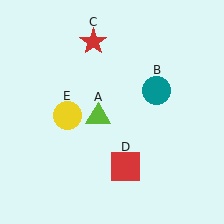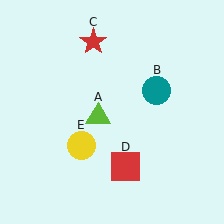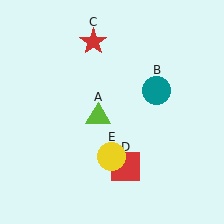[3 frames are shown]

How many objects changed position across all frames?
1 object changed position: yellow circle (object E).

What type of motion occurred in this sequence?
The yellow circle (object E) rotated counterclockwise around the center of the scene.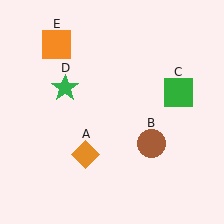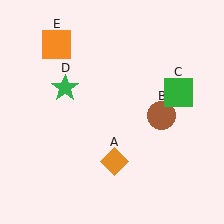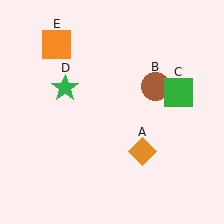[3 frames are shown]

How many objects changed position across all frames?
2 objects changed position: orange diamond (object A), brown circle (object B).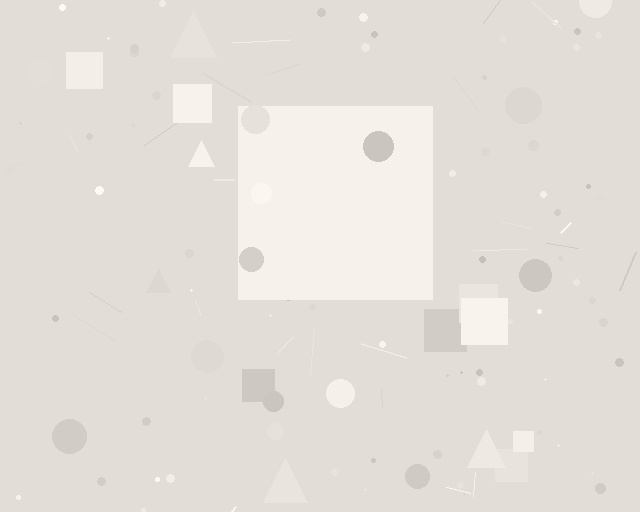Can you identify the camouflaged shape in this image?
The camouflaged shape is a square.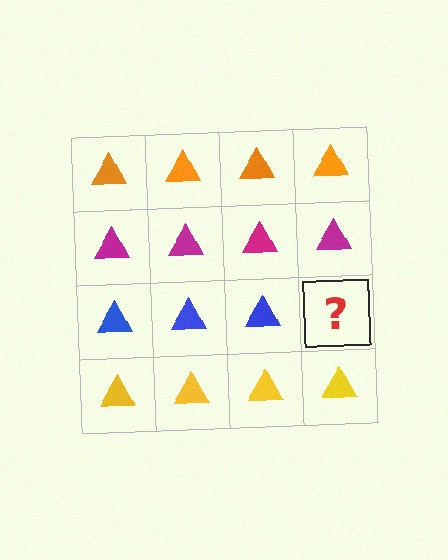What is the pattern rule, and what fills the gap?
The rule is that each row has a consistent color. The gap should be filled with a blue triangle.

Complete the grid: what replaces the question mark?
The question mark should be replaced with a blue triangle.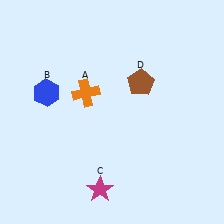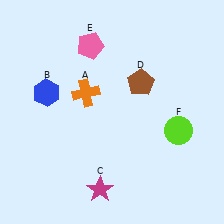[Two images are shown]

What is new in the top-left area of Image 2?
A pink pentagon (E) was added in the top-left area of Image 2.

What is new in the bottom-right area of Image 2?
A lime circle (F) was added in the bottom-right area of Image 2.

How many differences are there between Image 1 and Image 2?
There are 2 differences between the two images.